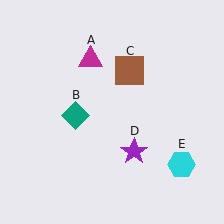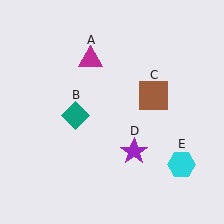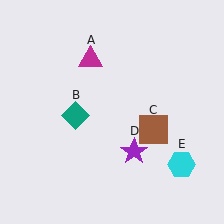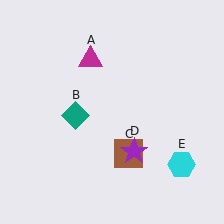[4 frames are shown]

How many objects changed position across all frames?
1 object changed position: brown square (object C).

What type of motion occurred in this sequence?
The brown square (object C) rotated clockwise around the center of the scene.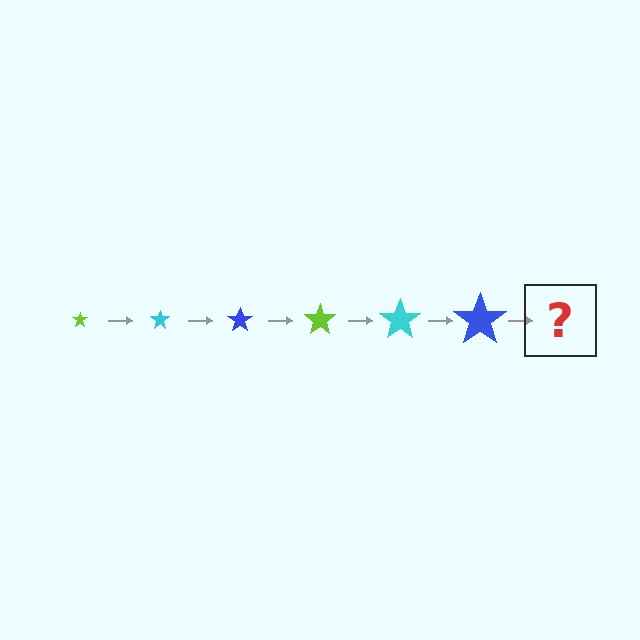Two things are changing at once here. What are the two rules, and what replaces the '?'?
The two rules are that the star grows larger each step and the color cycles through lime, cyan, and blue. The '?' should be a lime star, larger than the previous one.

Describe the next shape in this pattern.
It should be a lime star, larger than the previous one.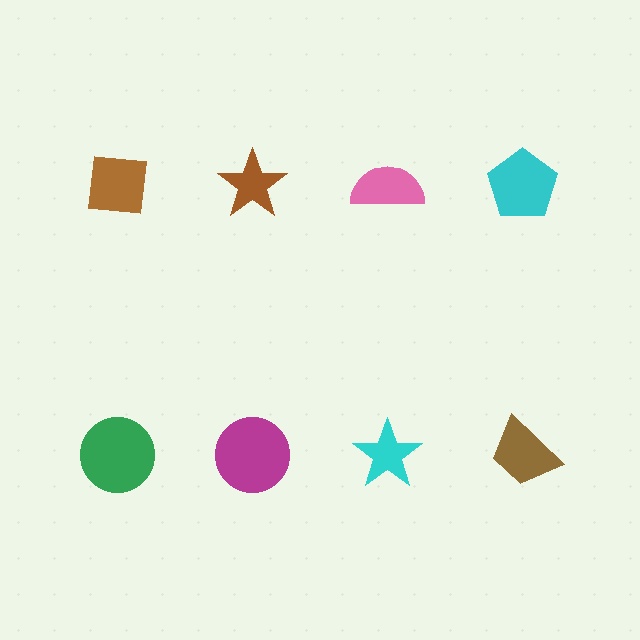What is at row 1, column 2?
A brown star.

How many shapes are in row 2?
4 shapes.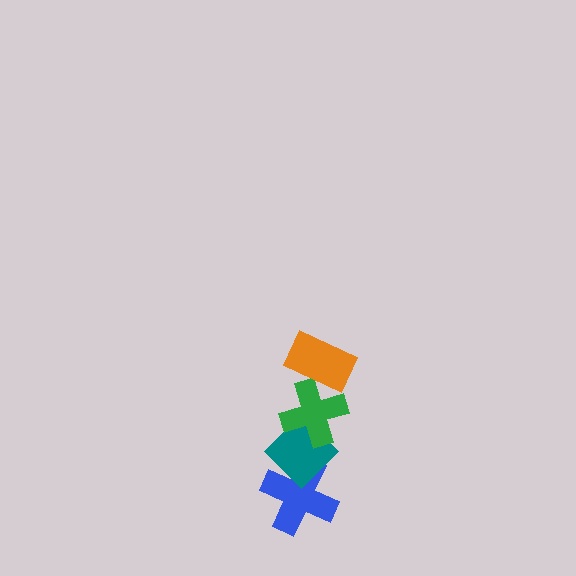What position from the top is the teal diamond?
The teal diamond is 3rd from the top.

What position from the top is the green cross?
The green cross is 2nd from the top.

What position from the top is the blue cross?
The blue cross is 4th from the top.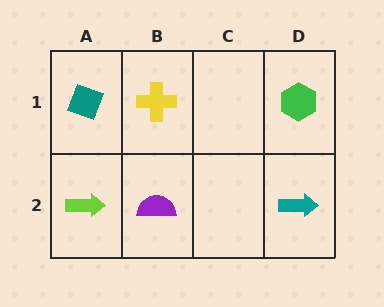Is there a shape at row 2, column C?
No, that cell is empty.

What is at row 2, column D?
A teal arrow.